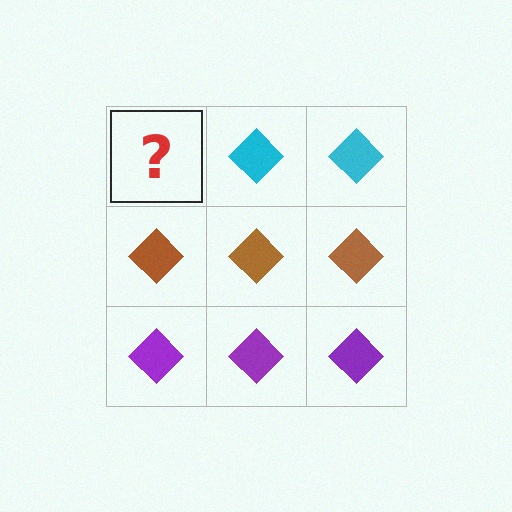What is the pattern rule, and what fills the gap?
The rule is that each row has a consistent color. The gap should be filled with a cyan diamond.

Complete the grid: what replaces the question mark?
The question mark should be replaced with a cyan diamond.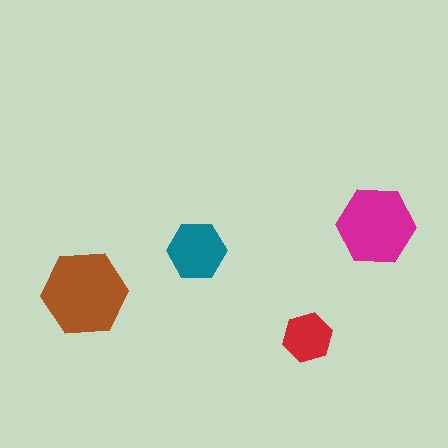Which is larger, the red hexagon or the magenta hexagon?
The magenta one.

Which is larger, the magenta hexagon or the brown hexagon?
The brown one.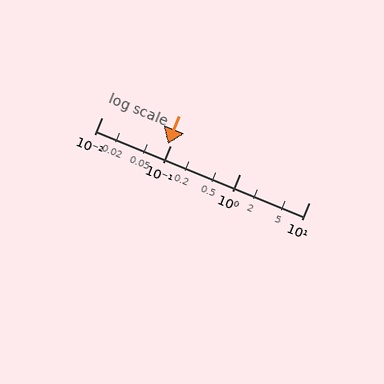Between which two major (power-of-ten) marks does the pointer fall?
The pointer is between 0.01 and 0.1.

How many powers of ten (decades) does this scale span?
The scale spans 3 decades, from 0.01 to 10.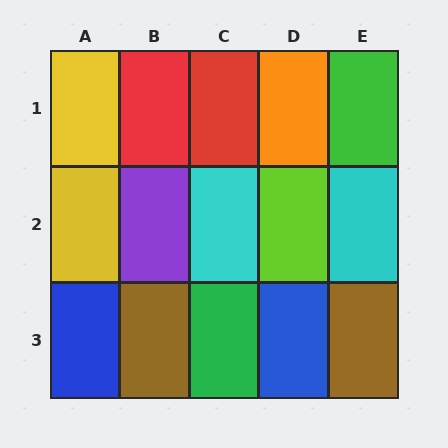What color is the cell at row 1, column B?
Red.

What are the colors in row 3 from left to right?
Blue, brown, green, blue, brown.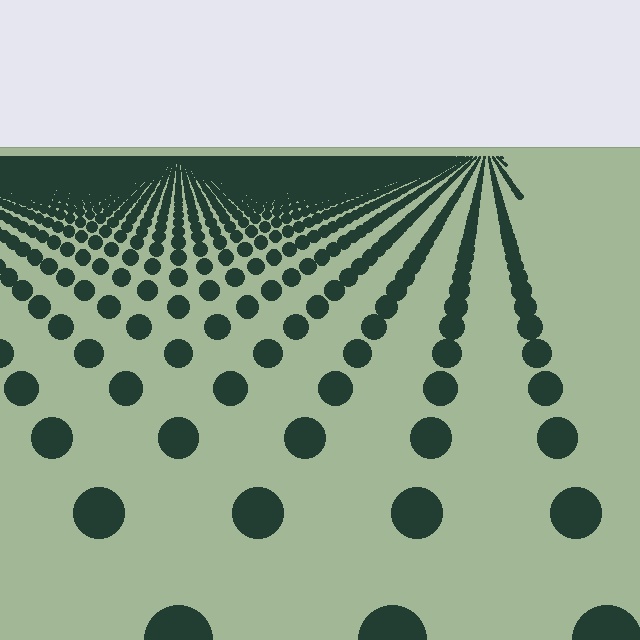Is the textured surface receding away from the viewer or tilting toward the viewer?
The surface is receding away from the viewer. Texture elements get smaller and denser toward the top.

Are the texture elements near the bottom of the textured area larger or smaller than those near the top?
Larger. Near the bottom, elements are closer to the viewer and appear at a bigger on-screen size.